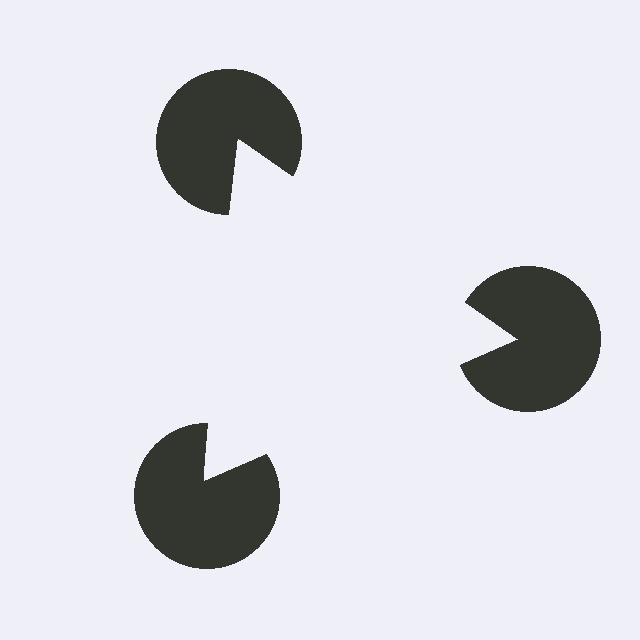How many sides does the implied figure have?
3 sides.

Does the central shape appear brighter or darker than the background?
It typically appears slightly brighter than the background, even though no actual brightness change is drawn.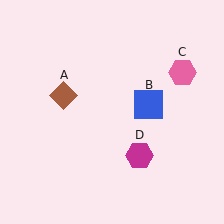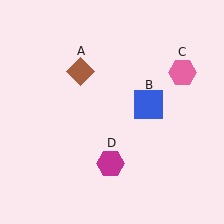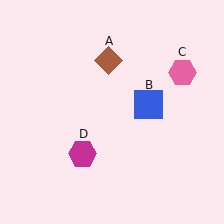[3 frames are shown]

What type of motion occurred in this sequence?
The brown diamond (object A), magenta hexagon (object D) rotated clockwise around the center of the scene.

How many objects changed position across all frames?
2 objects changed position: brown diamond (object A), magenta hexagon (object D).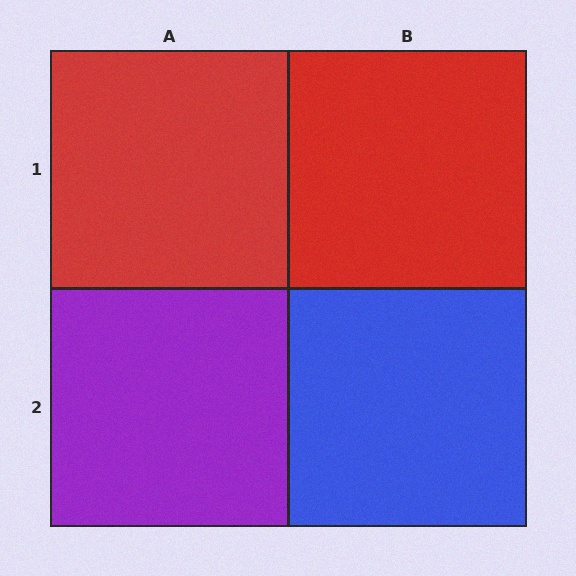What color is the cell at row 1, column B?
Red.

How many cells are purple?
1 cell is purple.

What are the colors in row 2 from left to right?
Purple, blue.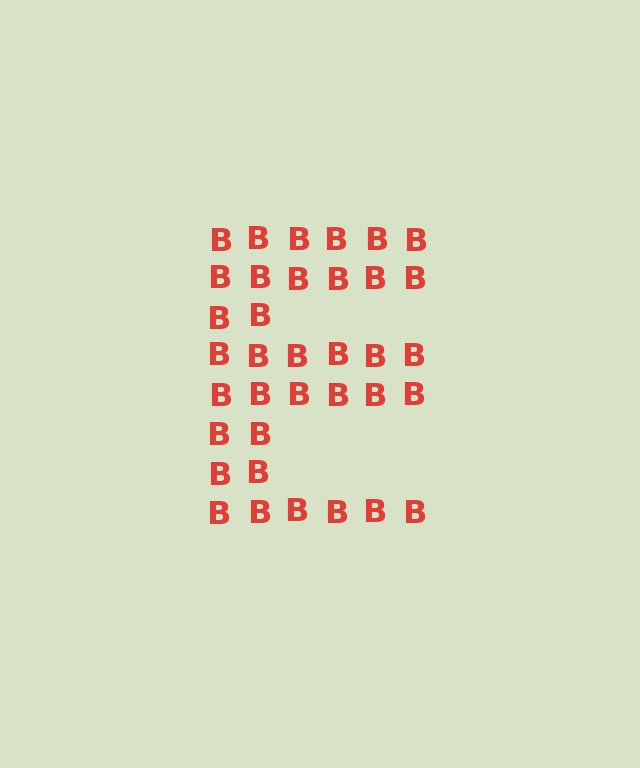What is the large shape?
The large shape is the letter E.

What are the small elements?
The small elements are letter B's.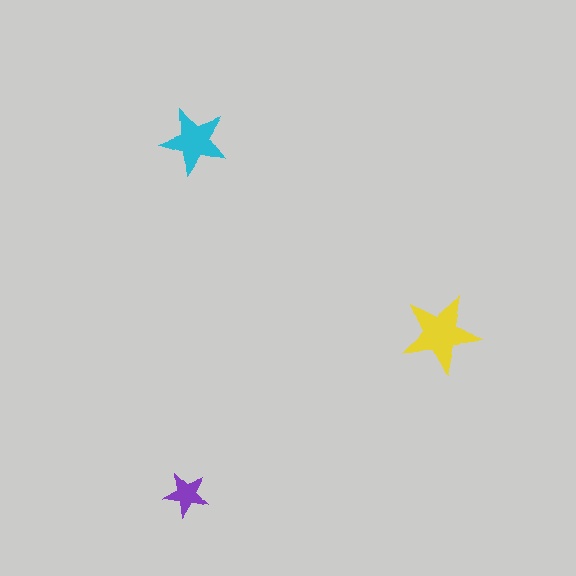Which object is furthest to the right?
The yellow star is rightmost.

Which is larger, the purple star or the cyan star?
The cyan one.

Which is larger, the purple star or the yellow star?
The yellow one.